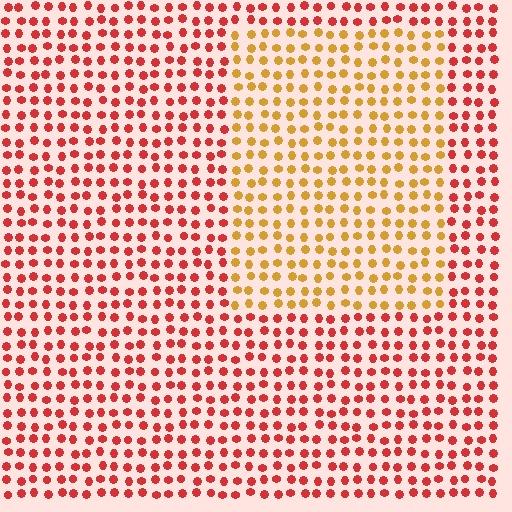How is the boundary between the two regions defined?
The boundary is defined purely by a slight shift in hue (about 43 degrees). Spacing, size, and orientation are identical on both sides.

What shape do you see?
I see a rectangle.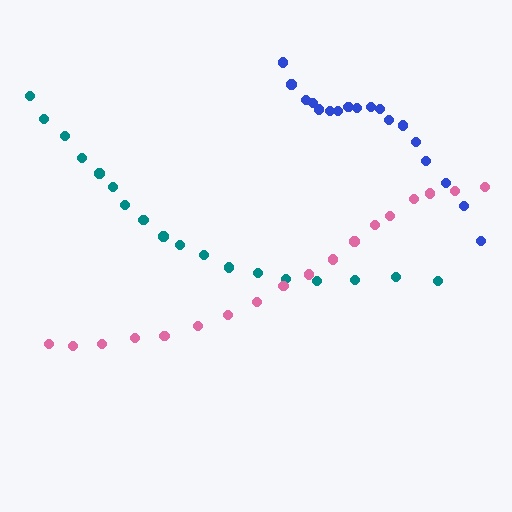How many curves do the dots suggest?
There are 3 distinct paths.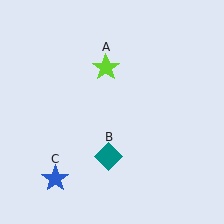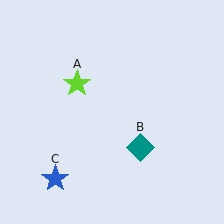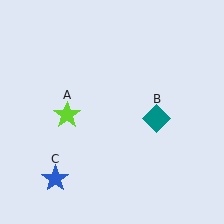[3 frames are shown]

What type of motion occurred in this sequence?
The lime star (object A), teal diamond (object B) rotated counterclockwise around the center of the scene.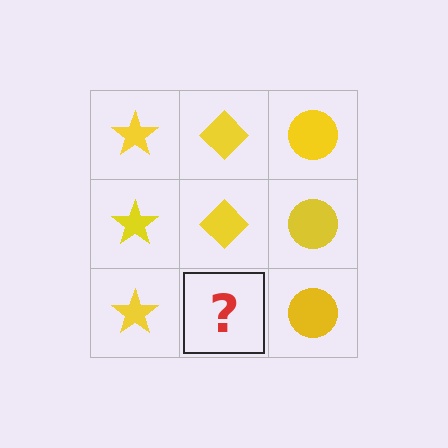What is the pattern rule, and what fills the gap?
The rule is that each column has a consistent shape. The gap should be filled with a yellow diamond.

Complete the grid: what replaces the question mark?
The question mark should be replaced with a yellow diamond.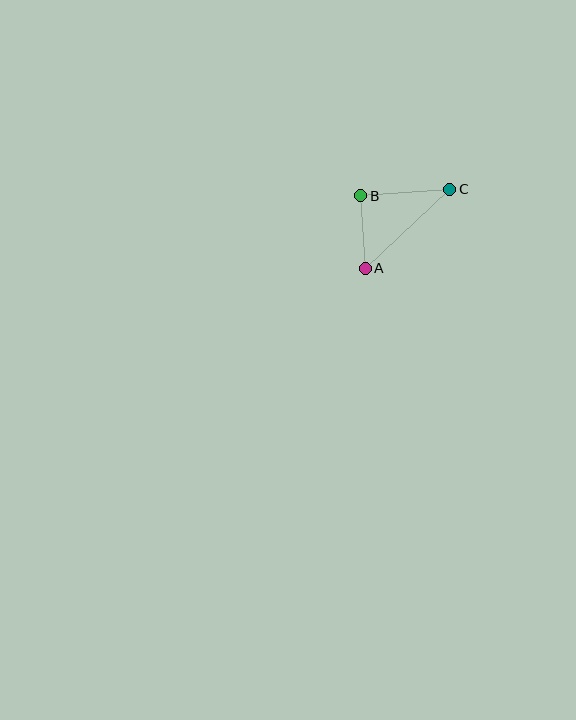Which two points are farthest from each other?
Points A and C are farthest from each other.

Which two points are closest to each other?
Points A and B are closest to each other.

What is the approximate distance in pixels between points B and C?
The distance between B and C is approximately 90 pixels.